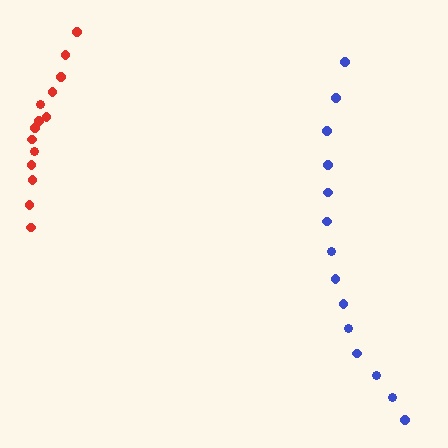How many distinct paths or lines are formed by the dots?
There are 2 distinct paths.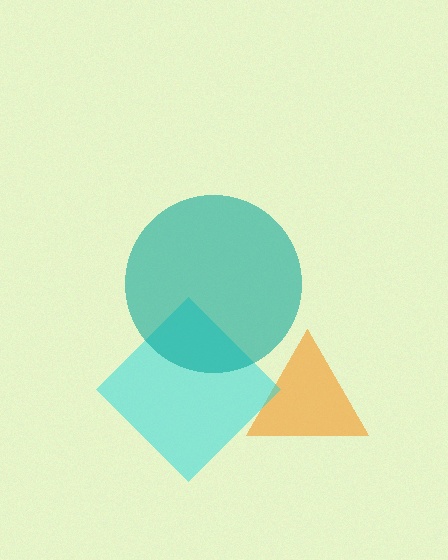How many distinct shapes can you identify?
There are 3 distinct shapes: an orange triangle, a cyan diamond, a teal circle.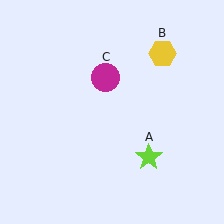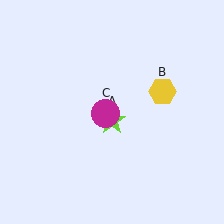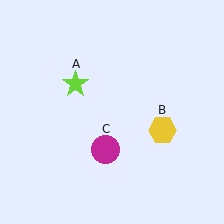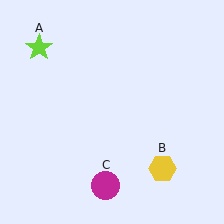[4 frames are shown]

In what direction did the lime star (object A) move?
The lime star (object A) moved up and to the left.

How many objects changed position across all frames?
3 objects changed position: lime star (object A), yellow hexagon (object B), magenta circle (object C).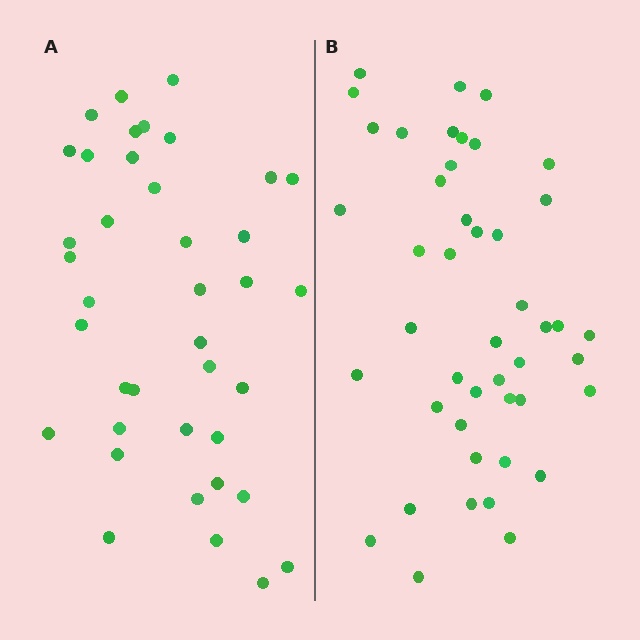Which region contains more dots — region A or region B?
Region B (the right region) has more dots.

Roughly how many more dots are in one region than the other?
Region B has about 6 more dots than region A.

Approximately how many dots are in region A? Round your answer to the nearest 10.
About 40 dots. (The exact count is 39, which rounds to 40.)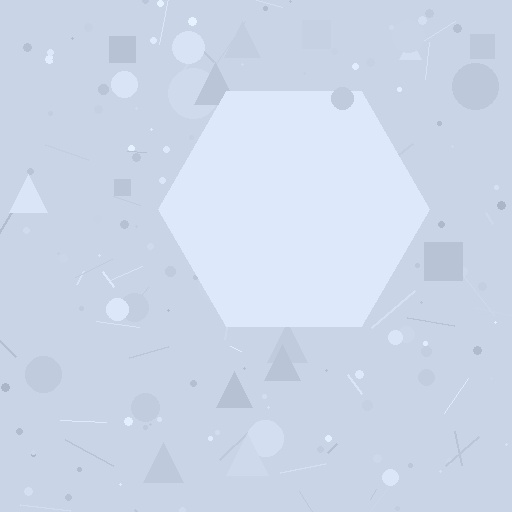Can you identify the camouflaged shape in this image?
The camouflaged shape is a hexagon.